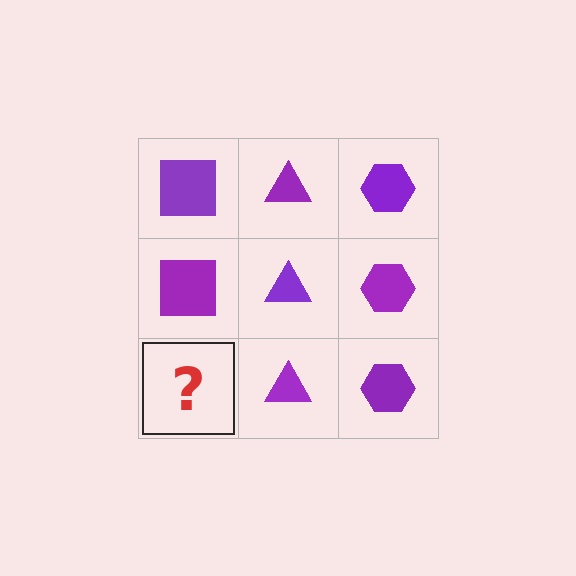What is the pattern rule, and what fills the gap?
The rule is that each column has a consistent shape. The gap should be filled with a purple square.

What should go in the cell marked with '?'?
The missing cell should contain a purple square.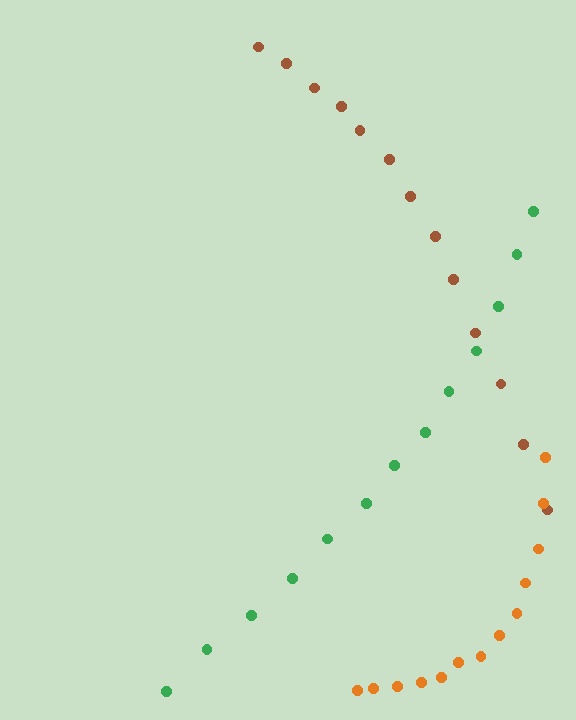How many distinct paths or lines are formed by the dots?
There are 3 distinct paths.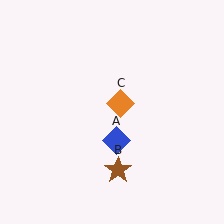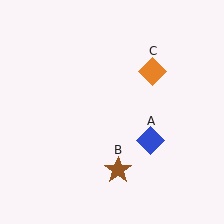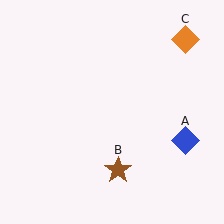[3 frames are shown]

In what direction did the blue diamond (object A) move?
The blue diamond (object A) moved right.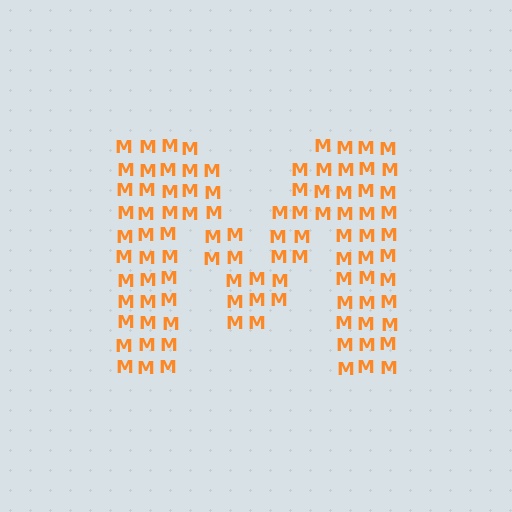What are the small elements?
The small elements are letter M's.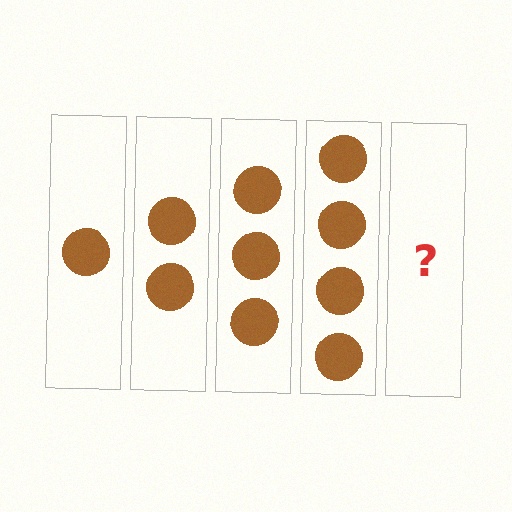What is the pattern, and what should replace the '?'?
The pattern is that each step adds one more circle. The '?' should be 5 circles.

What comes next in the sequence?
The next element should be 5 circles.